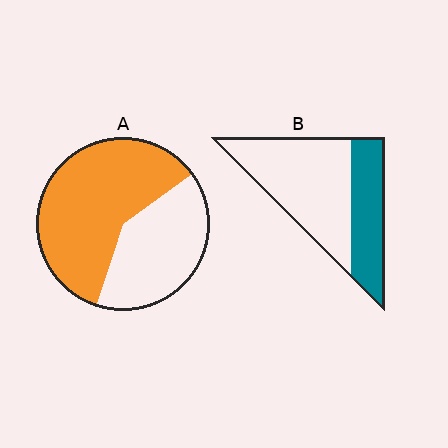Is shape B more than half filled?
No.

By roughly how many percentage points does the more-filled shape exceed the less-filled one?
By roughly 25 percentage points (A over B).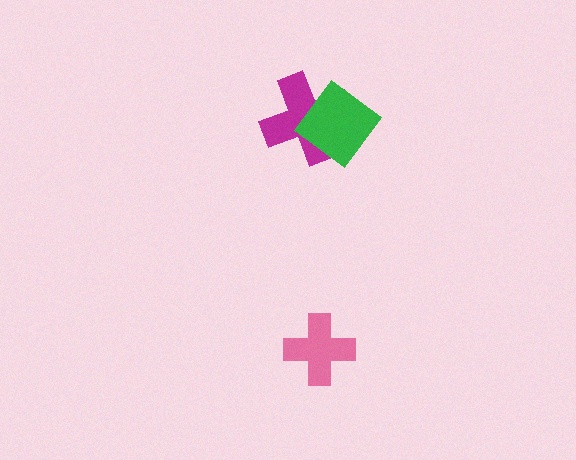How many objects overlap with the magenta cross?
1 object overlaps with the magenta cross.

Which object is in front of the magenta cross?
The green diamond is in front of the magenta cross.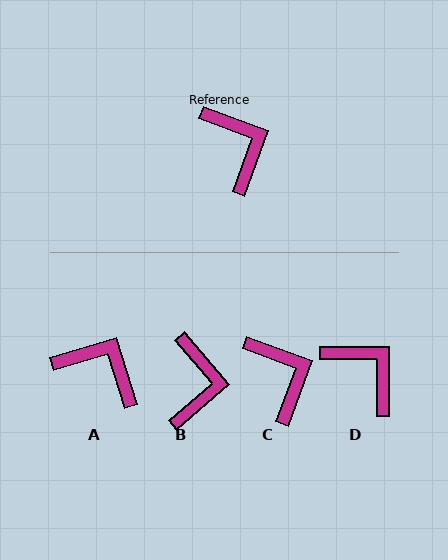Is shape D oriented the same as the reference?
No, it is off by about 20 degrees.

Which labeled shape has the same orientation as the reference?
C.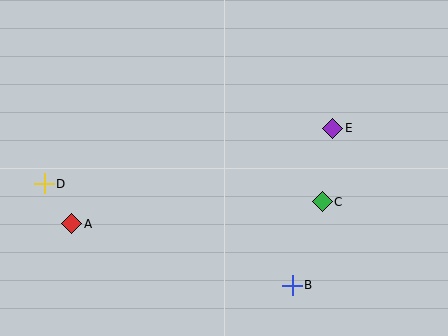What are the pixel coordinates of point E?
Point E is at (333, 128).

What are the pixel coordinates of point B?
Point B is at (292, 285).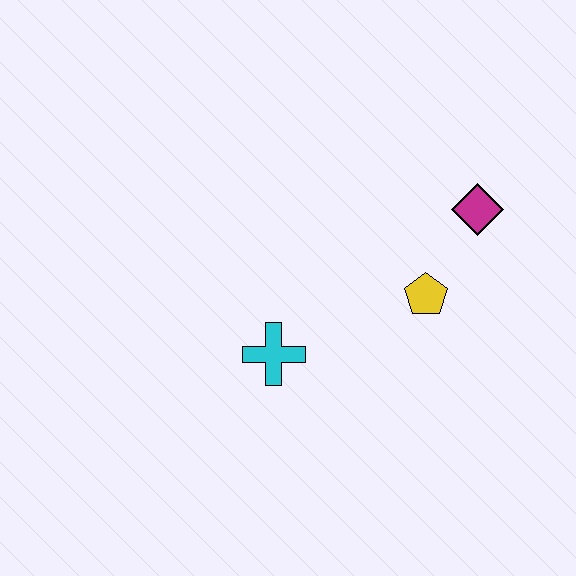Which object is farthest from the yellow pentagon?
The cyan cross is farthest from the yellow pentagon.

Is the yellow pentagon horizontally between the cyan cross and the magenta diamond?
Yes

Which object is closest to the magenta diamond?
The yellow pentagon is closest to the magenta diamond.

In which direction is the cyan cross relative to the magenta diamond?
The cyan cross is to the left of the magenta diamond.